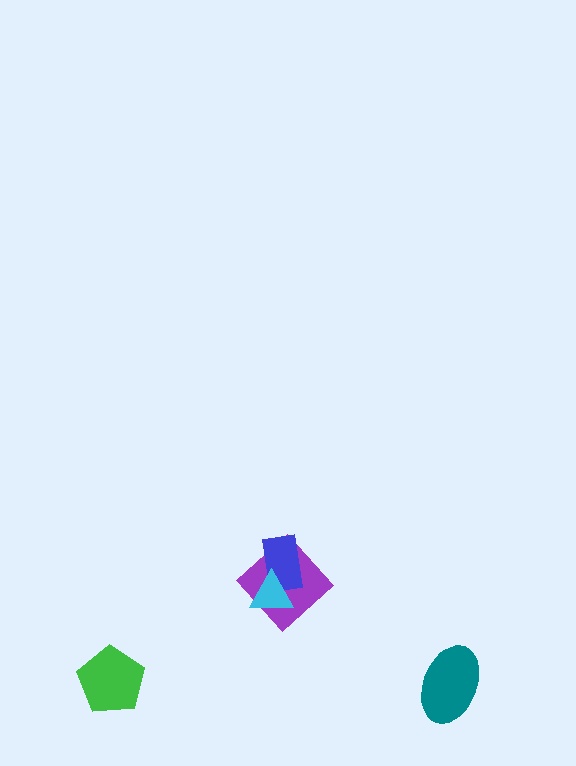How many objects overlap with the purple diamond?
2 objects overlap with the purple diamond.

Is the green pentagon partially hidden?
No, no other shape covers it.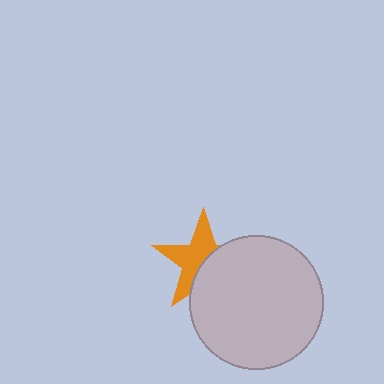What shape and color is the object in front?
The object in front is a light gray circle.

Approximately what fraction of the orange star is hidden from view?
Roughly 46% of the orange star is hidden behind the light gray circle.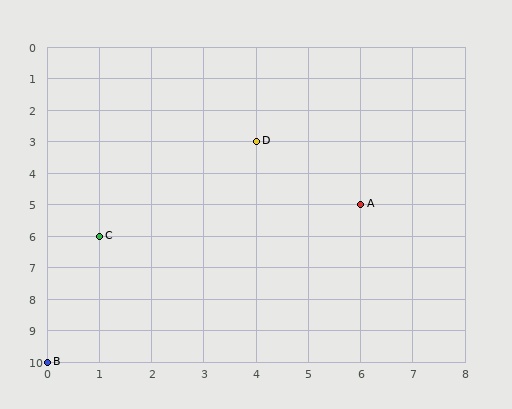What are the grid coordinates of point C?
Point C is at grid coordinates (1, 6).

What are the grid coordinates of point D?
Point D is at grid coordinates (4, 3).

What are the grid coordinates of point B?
Point B is at grid coordinates (0, 10).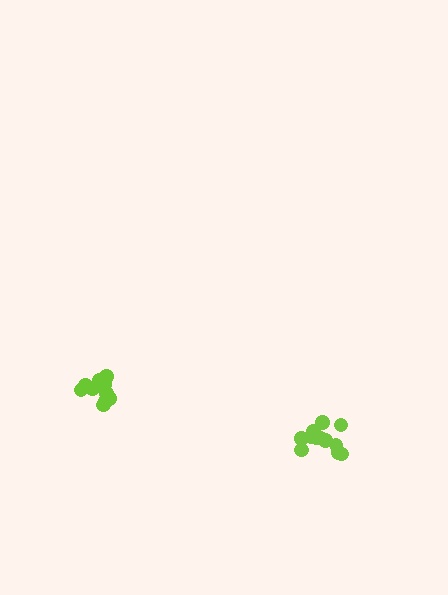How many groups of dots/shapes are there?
There are 2 groups.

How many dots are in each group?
Group 1: 12 dots, Group 2: 12 dots (24 total).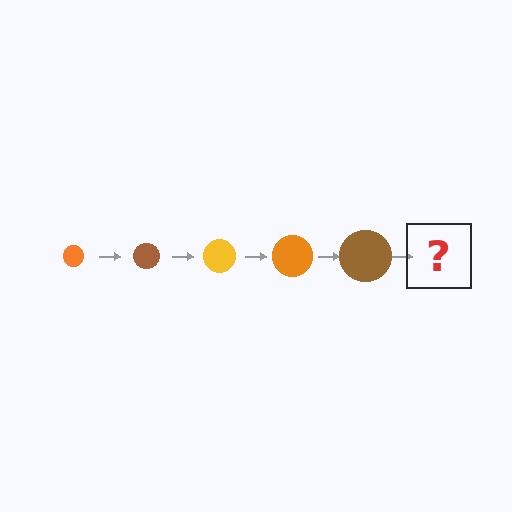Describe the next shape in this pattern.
It should be a yellow circle, larger than the previous one.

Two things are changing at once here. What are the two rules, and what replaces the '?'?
The two rules are that the circle grows larger each step and the color cycles through orange, brown, and yellow. The '?' should be a yellow circle, larger than the previous one.